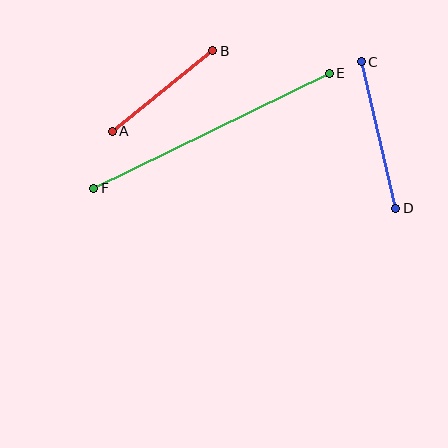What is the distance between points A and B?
The distance is approximately 129 pixels.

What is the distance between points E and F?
The distance is approximately 262 pixels.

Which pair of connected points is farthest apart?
Points E and F are farthest apart.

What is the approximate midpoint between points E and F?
The midpoint is at approximately (212, 131) pixels.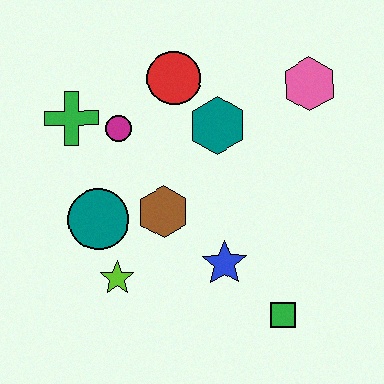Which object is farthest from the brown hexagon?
The pink hexagon is farthest from the brown hexagon.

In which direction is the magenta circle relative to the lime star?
The magenta circle is above the lime star.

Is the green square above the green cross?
No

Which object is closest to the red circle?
The teal hexagon is closest to the red circle.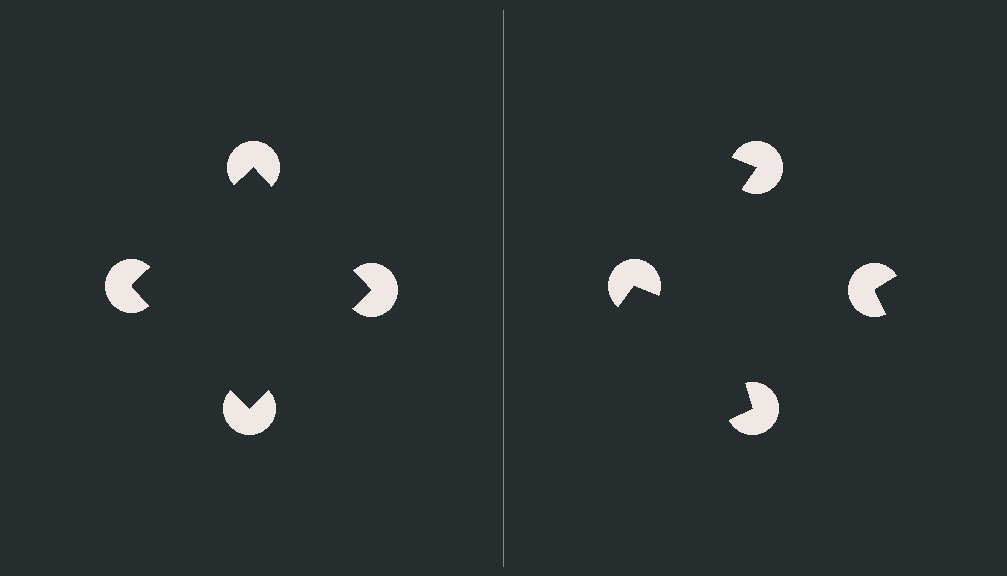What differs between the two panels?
The pac-man discs are positioned identically on both sides; only the wedge orientations differ. On the left they align to a square; on the right they are misaligned.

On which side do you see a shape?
An illusory square appears on the left side. On the right side the wedge cuts are rotated, so no coherent shape forms.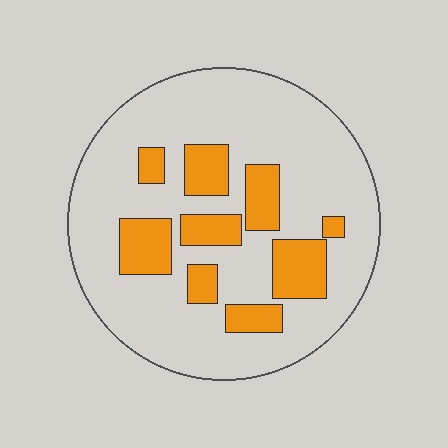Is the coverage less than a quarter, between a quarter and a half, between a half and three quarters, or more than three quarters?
Less than a quarter.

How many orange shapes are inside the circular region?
9.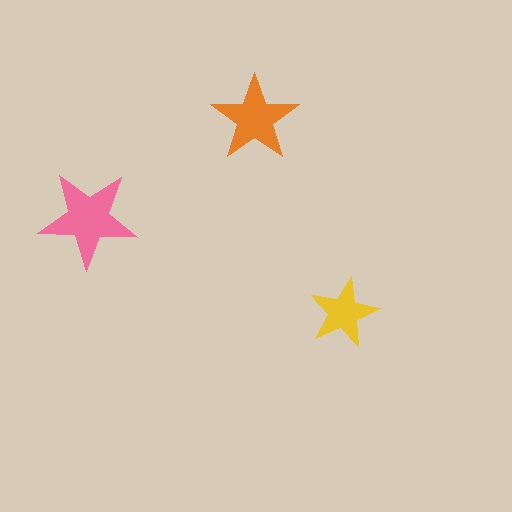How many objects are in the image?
There are 3 objects in the image.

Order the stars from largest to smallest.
the pink one, the orange one, the yellow one.